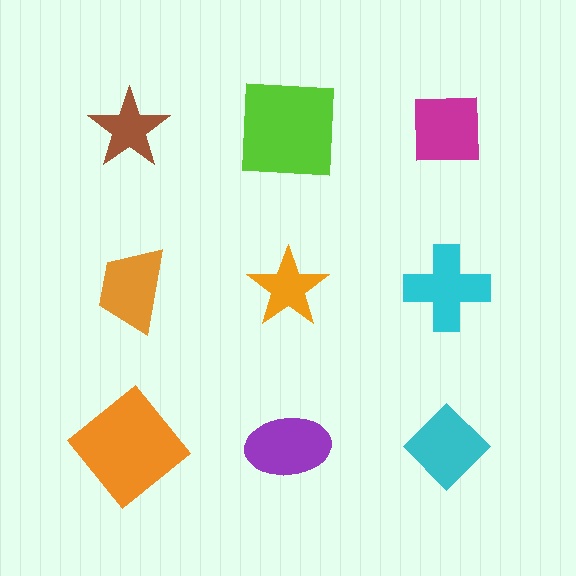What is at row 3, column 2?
A purple ellipse.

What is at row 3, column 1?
An orange diamond.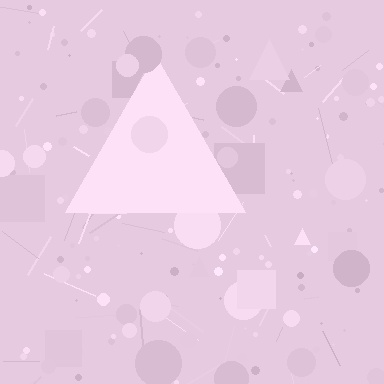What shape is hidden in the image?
A triangle is hidden in the image.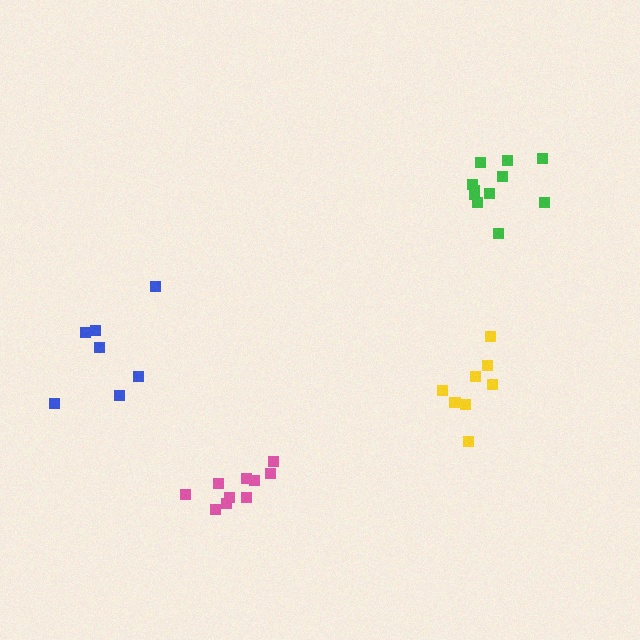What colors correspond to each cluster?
The clusters are colored: green, pink, blue, yellow.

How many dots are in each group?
Group 1: 11 dots, Group 2: 10 dots, Group 3: 7 dots, Group 4: 8 dots (36 total).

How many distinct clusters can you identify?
There are 4 distinct clusters.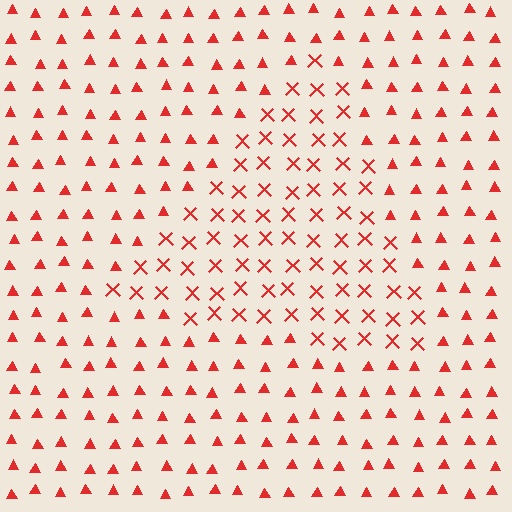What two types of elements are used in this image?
The image uses X marks inside the triangle region and triangles outside it.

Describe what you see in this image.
The image is filled with small red elements arranged in a uniform grid. A triangle-shaped region contains X marks, while the surrounding area contains triangles. The boundary is defined purely by the change in element shape.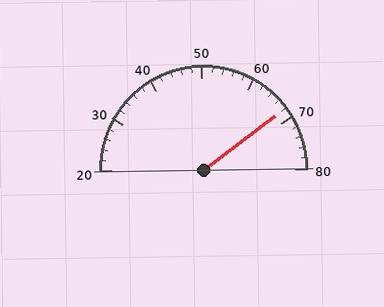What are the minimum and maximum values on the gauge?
The gauge ranges from 20 to 80.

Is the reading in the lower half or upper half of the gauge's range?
The reading is in the upper half of the range (20 to 80).